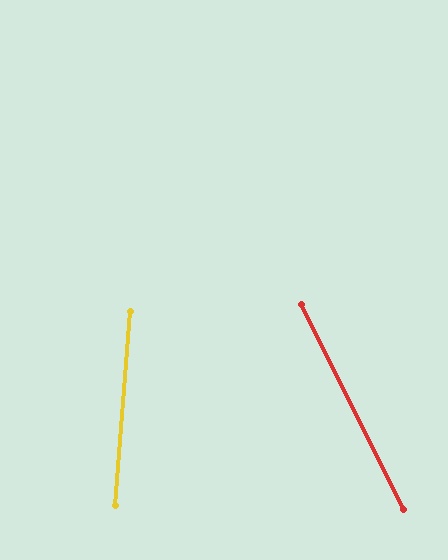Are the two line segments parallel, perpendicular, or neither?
Neither parallel nor perpendicular — they differ by about 31°.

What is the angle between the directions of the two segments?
Approximately 31 degrees.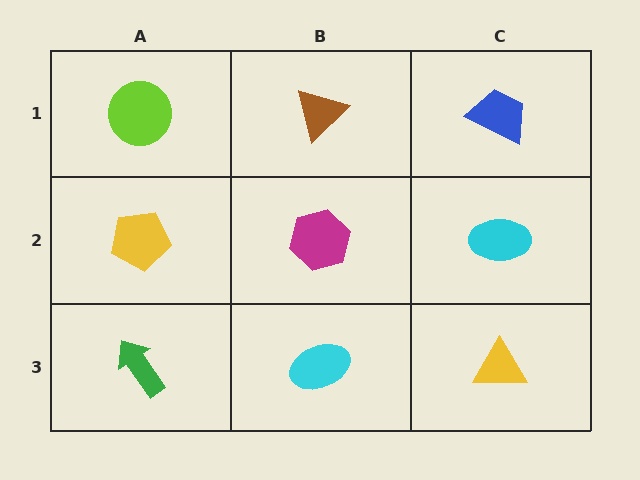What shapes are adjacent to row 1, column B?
A magenta hexagon (row 2, column B), a lime circle (row 1, column A), a blue trapezoid (row 1, column C).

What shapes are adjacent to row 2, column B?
A brown triangle (row 1, column B), a cyan ellipse (row 3, column B), a yellow pentagon (row 2, column A), a cyan ellipse (row 2, column C).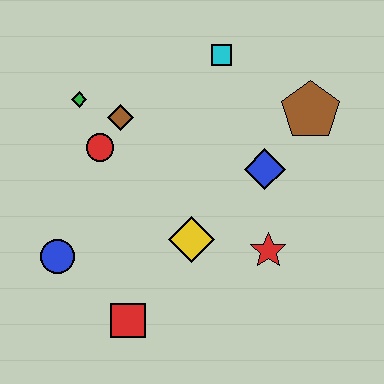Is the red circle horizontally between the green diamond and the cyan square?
Yes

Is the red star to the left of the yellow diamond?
No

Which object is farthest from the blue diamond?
The blue circle is farthest from the blue diamond.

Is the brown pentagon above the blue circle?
Yes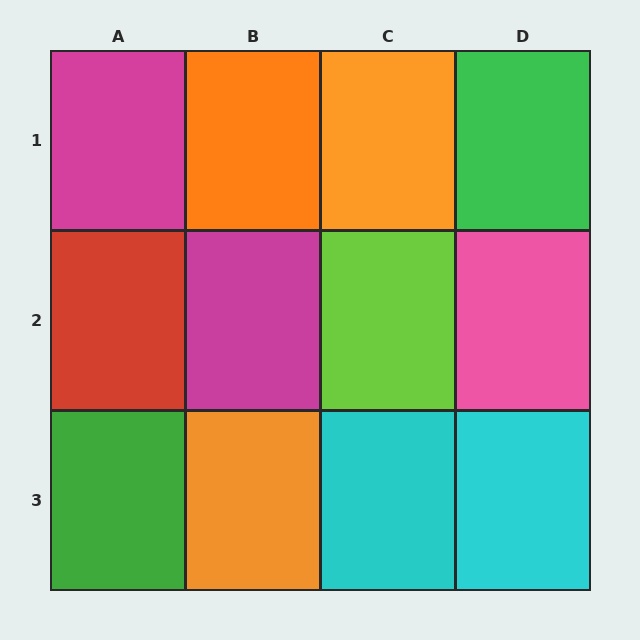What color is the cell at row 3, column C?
Cyan.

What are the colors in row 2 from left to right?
Red, magenta, lime, pink.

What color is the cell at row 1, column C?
Orange.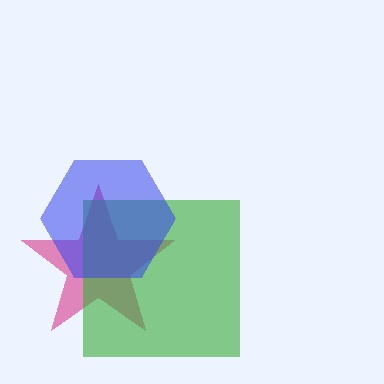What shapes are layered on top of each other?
The layered shapes are: a magenta star, a green square, a blue hexagon.